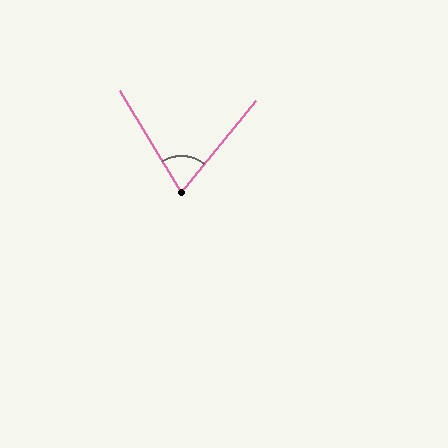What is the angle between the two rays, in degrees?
Approximately 70 degrees.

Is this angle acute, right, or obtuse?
It is acute.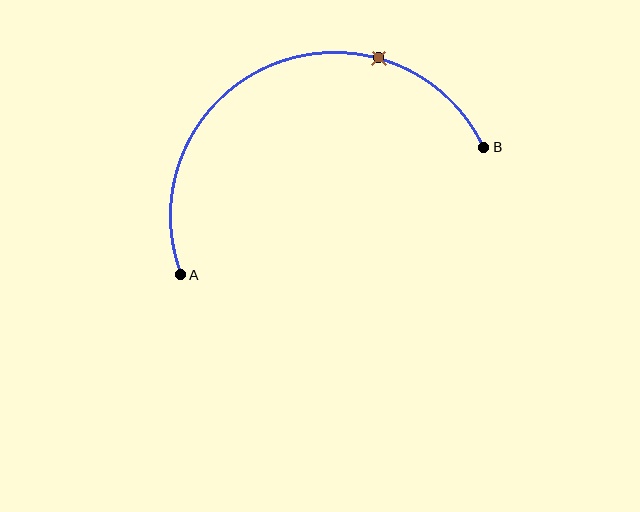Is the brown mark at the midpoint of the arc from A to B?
No. The brown mark lies on the arc but is closer to endpoint B. The arc midpoint would be at the point on the curve equidistant along the arc from both A and B.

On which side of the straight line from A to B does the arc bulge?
The arc bulges above the straight line connecting A and B.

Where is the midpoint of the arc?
The arc midpoint is the point on the curve farthest from the straight line joining A and B. It sits above that line.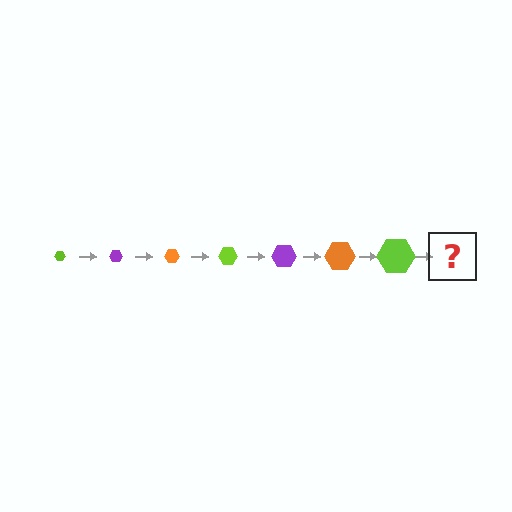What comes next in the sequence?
The next element should be a purple hexagon, larger than the previous one.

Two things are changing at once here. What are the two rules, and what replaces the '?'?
The two rules are that the hexagon grows larger each step and the color cycles through lime, purple, and orange. The '?' should be a purple hexagon, larger than the previous one.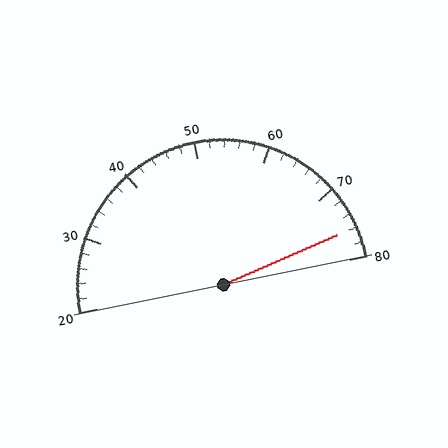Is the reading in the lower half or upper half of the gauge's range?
The reading is in the upper half of the range (20 to 80).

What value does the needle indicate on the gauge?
The needle indicates approximately 76.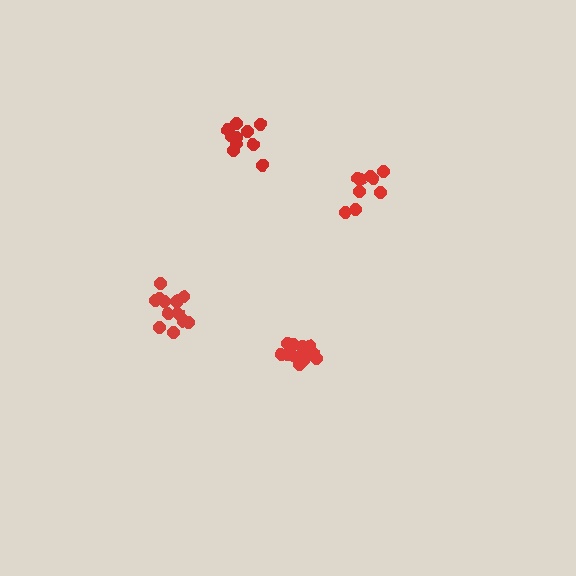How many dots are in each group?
Group 1: 13 dots, Group 2: 9 dots, Group 3: 11 dots, Group 4: 13 dots (46 total).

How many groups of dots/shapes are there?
There are 4 groups.